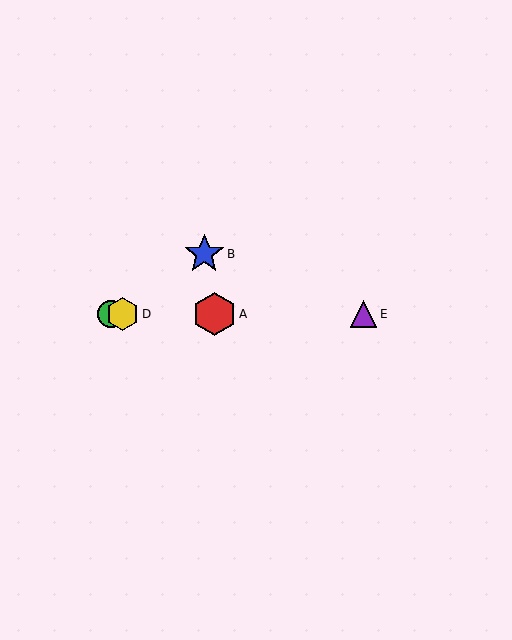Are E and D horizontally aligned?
Yes, both are at y≈314.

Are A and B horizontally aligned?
No, A is at y≈314 and B is at y≈254.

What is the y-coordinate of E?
Object E is at y≈314.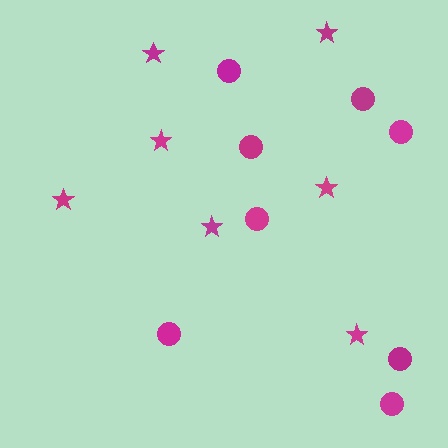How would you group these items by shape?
There are 2 groups: one group of stars (7) and one group of circles (8).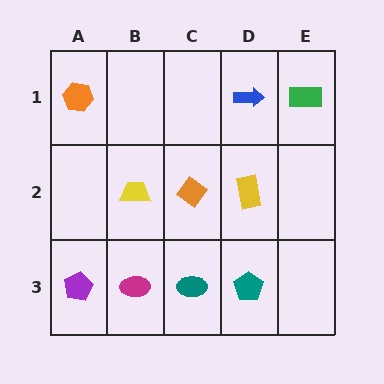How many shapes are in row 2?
3 shapes.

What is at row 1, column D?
A blue arrow.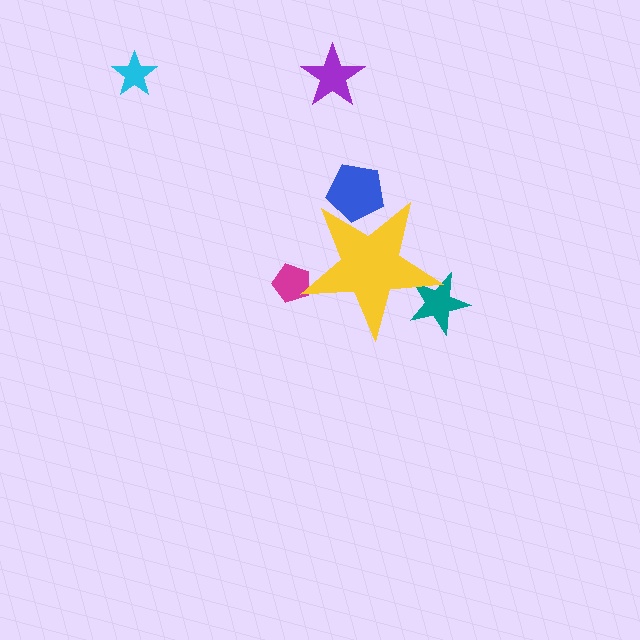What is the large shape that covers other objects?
A yellow star.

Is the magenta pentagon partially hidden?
Yes, the magenta pentagon is partially hidden behind the yellow star.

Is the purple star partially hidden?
No, the purple star is fully visible.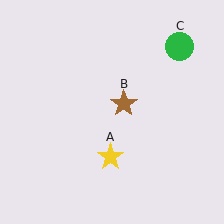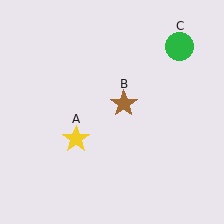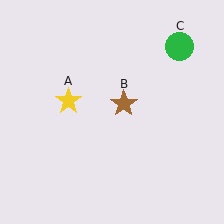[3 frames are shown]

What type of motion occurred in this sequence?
The yellow star (object A) rotated clockwise around the center of the scene.